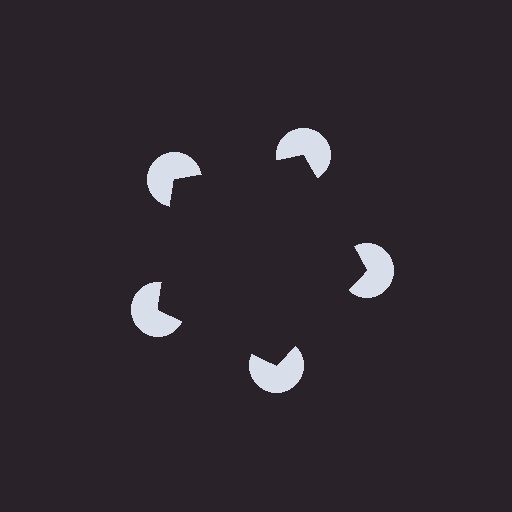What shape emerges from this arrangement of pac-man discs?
An illusory pentagon — its edges are inferred from the aligned wedge cuts in the pac-man discs, not physically drawn.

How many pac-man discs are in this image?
There are 5 — one at each vertex of the illusory pentagon.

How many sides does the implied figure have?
5 sides.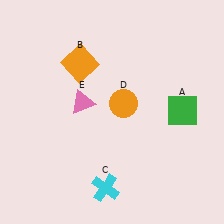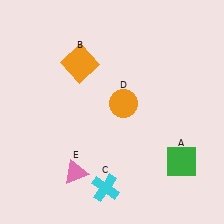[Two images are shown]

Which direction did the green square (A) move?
The green square (A) moved down.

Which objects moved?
The objects that moved are: the green square (A), the pink triangle (E).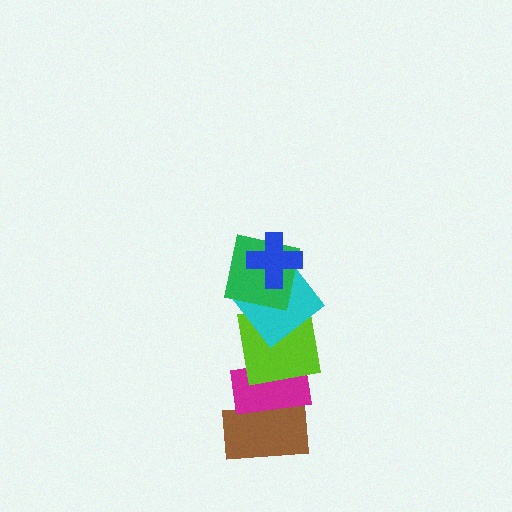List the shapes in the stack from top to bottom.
From top to bottom: the blue cross, the green square, the cyan diamond, the lime square, the magenta rectangle, the brown rectangle.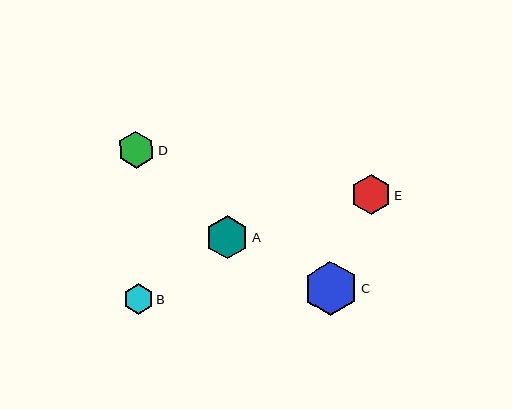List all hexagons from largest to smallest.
From largest to smallest: C, A, E, D, B.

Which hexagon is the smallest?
Hexagon B is the smallest with a size of approximately 30 pixels.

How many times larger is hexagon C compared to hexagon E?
Hexagon C is approximately 1.4 times the size of hexagon E.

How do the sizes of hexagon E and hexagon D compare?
Hexagon E and hexagon D are approximately the same size.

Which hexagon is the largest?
Hexagon C is the largest with a size of approximately 54 pixels.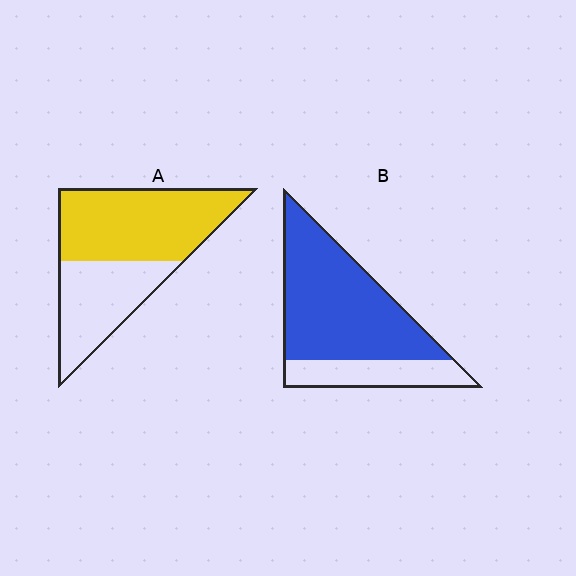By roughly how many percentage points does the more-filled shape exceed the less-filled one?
By roughly 15 percentage points (B over A).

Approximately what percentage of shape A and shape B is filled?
A is approximately 60% and B is approximately 75%.